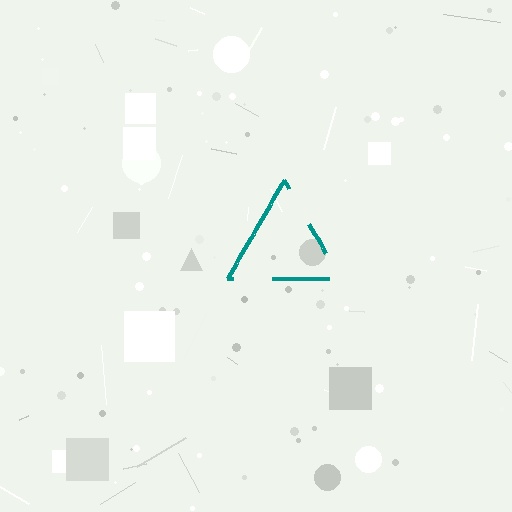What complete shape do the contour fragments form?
The contour fragments form a triangle.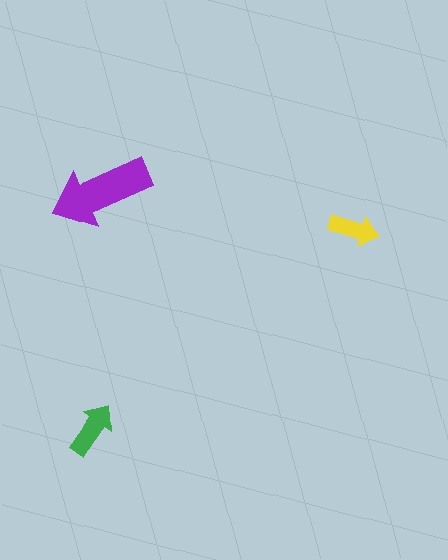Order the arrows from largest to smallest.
the purple one, the green one, the yellow one.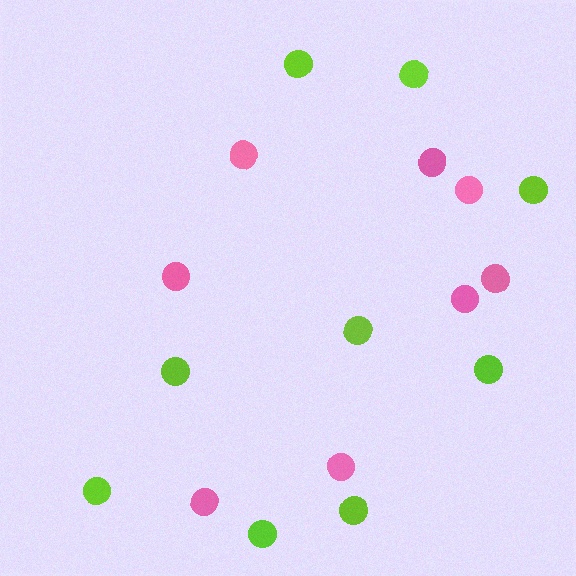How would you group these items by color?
There are 2 groups: one group of pink circles (8) and one group of lime circles (9).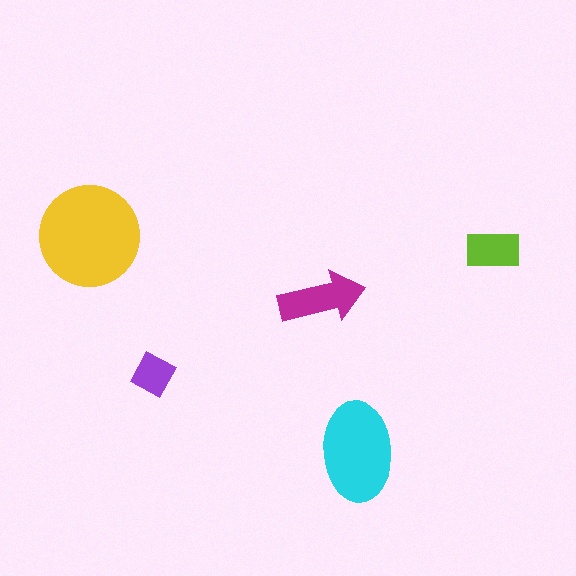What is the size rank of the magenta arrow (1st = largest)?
3rd.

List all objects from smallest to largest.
The purple diamond, the lime rectangle, the magenta arrow, the cyan ellipse, the yellow circle.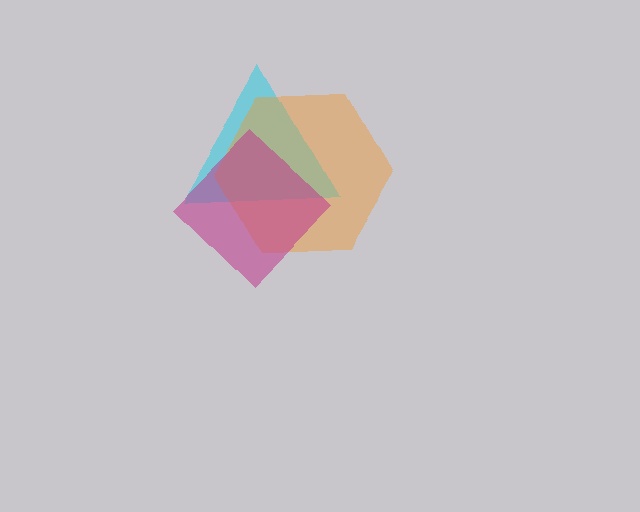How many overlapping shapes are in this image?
There are 3 overlapping shapes in the image.